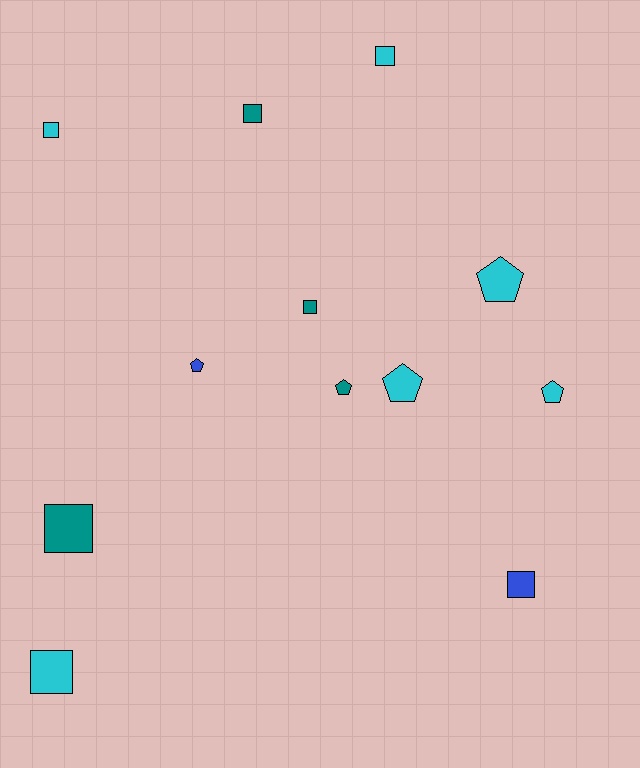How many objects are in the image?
There are 12 objects.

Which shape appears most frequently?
Square, with 7 objects.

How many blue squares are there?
There is 1 blue square.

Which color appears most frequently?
Cyan, with 6 objects.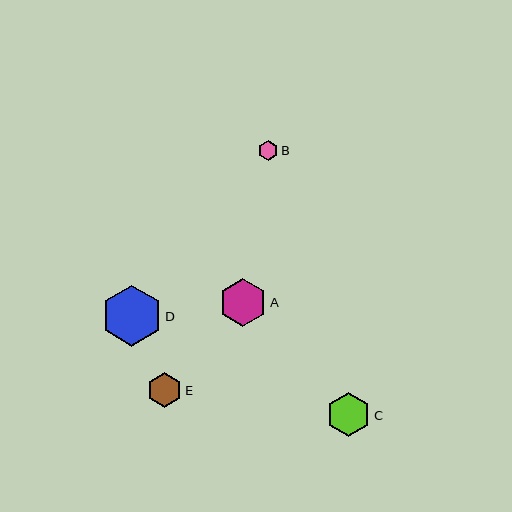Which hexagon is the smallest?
Hexagon B is the smallest with a size of approximately 20 pixels.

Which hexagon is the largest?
Hexagon D is the largest with a size of approximately 61 pixels.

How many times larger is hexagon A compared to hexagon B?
Hexagon A is approximately 2.4 times the size of hexagon B.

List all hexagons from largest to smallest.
From largest to smallest: D, A, C, E, B.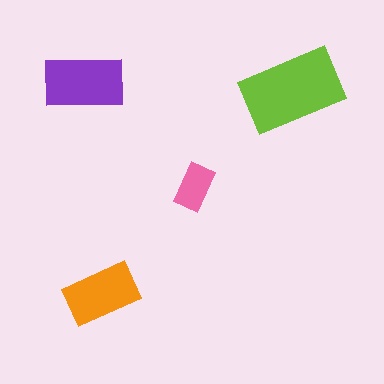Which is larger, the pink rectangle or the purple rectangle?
The purple one.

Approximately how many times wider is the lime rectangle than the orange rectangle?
About 1.5 times wider.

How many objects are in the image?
There are 4 objects in the image.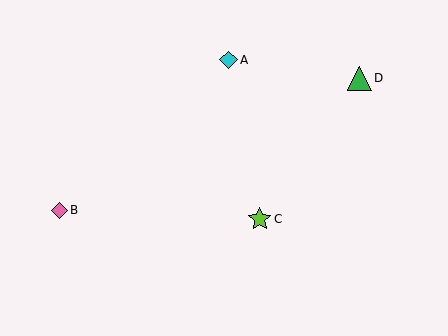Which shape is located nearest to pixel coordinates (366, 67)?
The green triangle (labeled D) at (359, 78) is nearest to that location.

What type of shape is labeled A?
Shape A is a cyan diamond.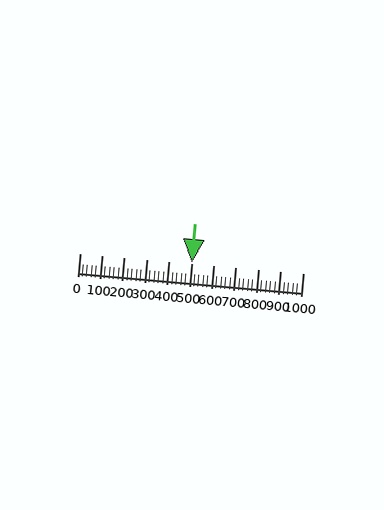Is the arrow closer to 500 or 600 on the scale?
The arrow is closer to 500.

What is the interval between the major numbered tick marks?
The major tick marks are spaced 100 units apart.